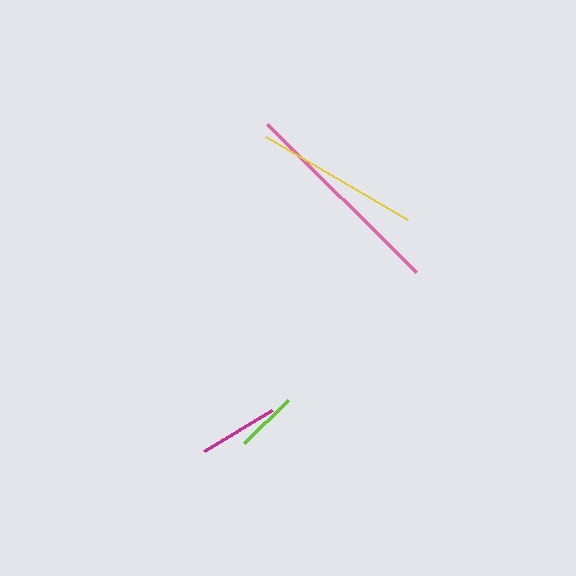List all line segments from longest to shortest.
From longest to shortest: pink, yellow, magenta, lime.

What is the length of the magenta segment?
The magenta segment is approximately 79 pixels long.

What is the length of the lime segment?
The lime segment is approximately 62 pixels long.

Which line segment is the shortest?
The lime line is the shortest at approximately 62 pixels.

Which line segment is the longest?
The pink line is the longest at approximately 211 pixels.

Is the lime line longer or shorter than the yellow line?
The yellow line is longer than the lime line.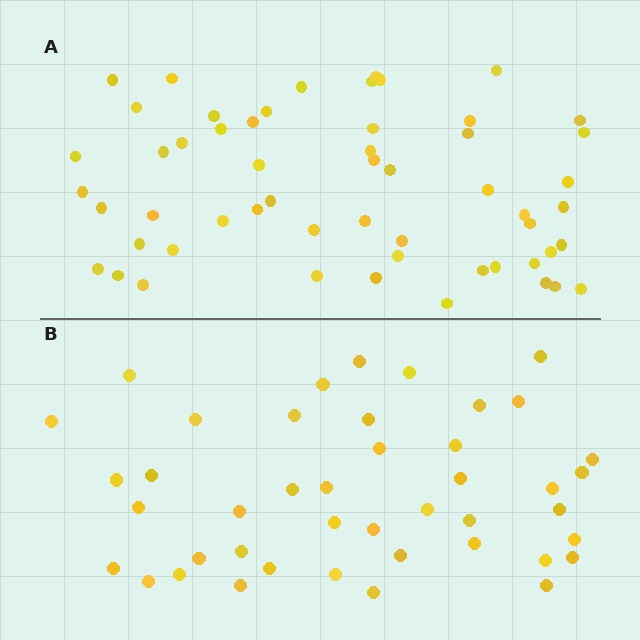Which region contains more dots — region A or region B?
Region A (the top region) has more dots.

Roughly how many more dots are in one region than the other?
Region A has roughly 12 or so more dots than region B.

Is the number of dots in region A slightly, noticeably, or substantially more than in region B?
Region A has noticeably more, but not dramatically so. The ratio is roughly 1.3 to 1.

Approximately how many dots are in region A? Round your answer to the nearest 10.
About 60 dots. (The exact count is 55, which rounds to 60.)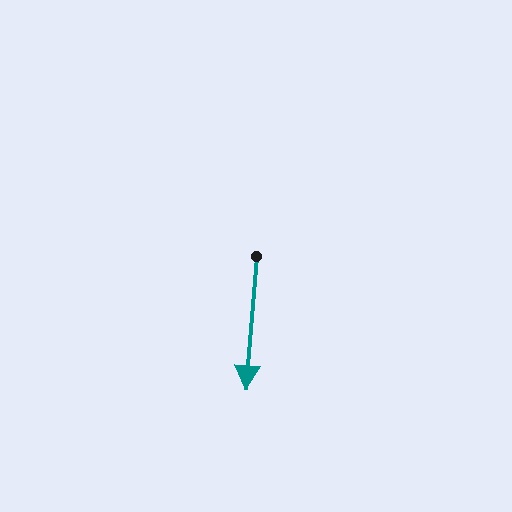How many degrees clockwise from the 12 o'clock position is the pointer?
Approximately 184 degrees.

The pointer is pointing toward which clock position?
Roughly 6 o'clock.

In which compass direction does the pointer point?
South.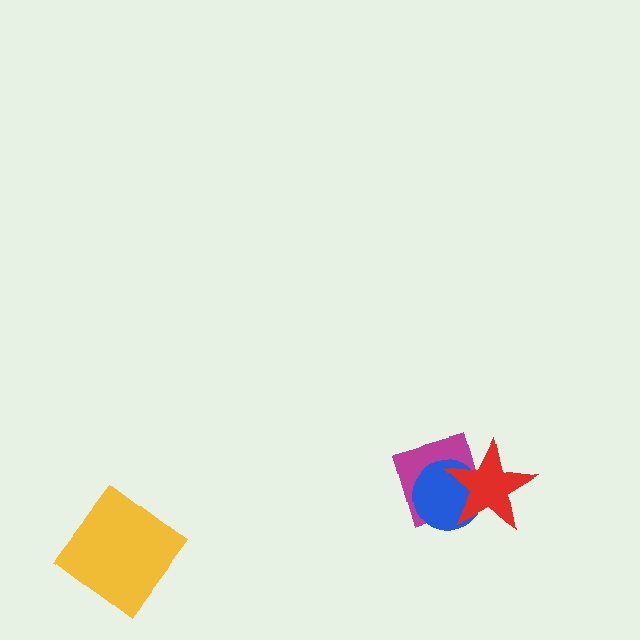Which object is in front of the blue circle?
The red star is in front of the blue circle.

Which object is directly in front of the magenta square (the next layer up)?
The blue circle is directly in front of the magenta square.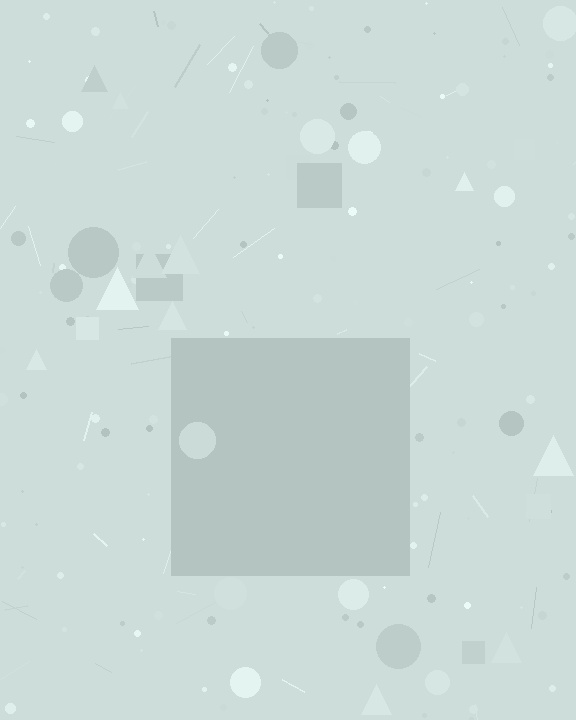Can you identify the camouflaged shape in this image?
The camouflaged shape is a square.